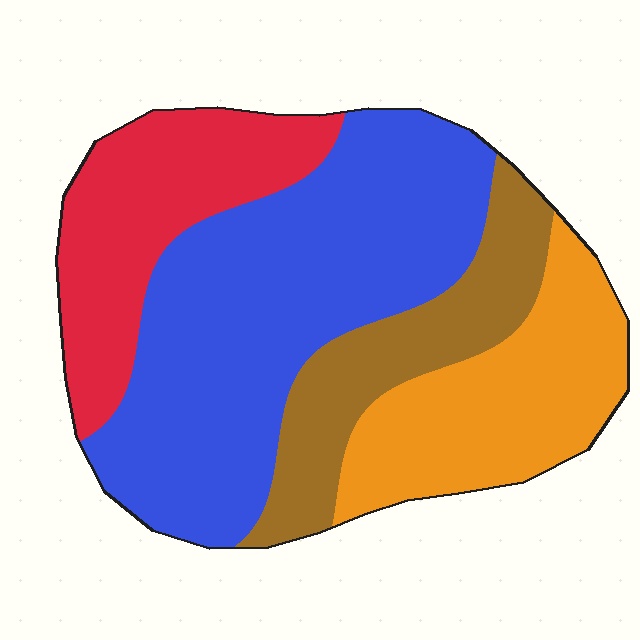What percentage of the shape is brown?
Brown covers 16% of the shape.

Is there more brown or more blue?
Blue.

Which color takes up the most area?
Blue, at roughly 45%.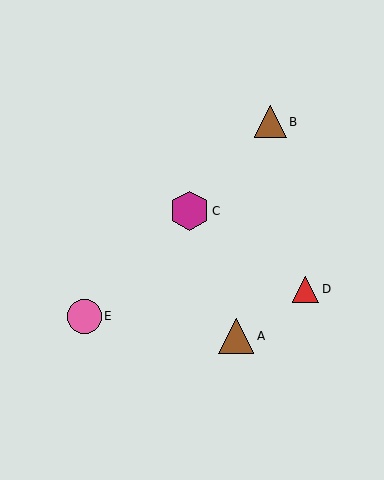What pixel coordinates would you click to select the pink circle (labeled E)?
Click at (84, 316) to select the pink circle E.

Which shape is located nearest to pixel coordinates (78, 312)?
The pink circle (labeled E) at (84, 316) is nearest to that location.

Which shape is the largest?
The magenta hexagon (labeled C) is the largest.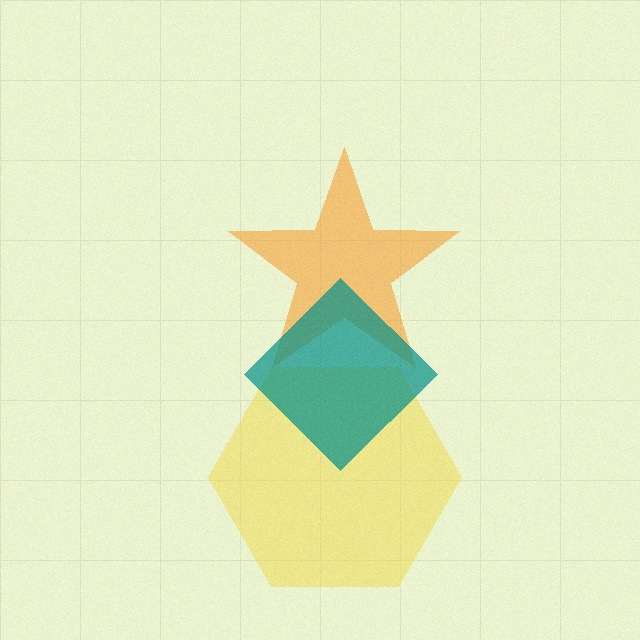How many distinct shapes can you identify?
There are 3 distinct shapes: a yellow hexagon, an orange star, a teal diamond.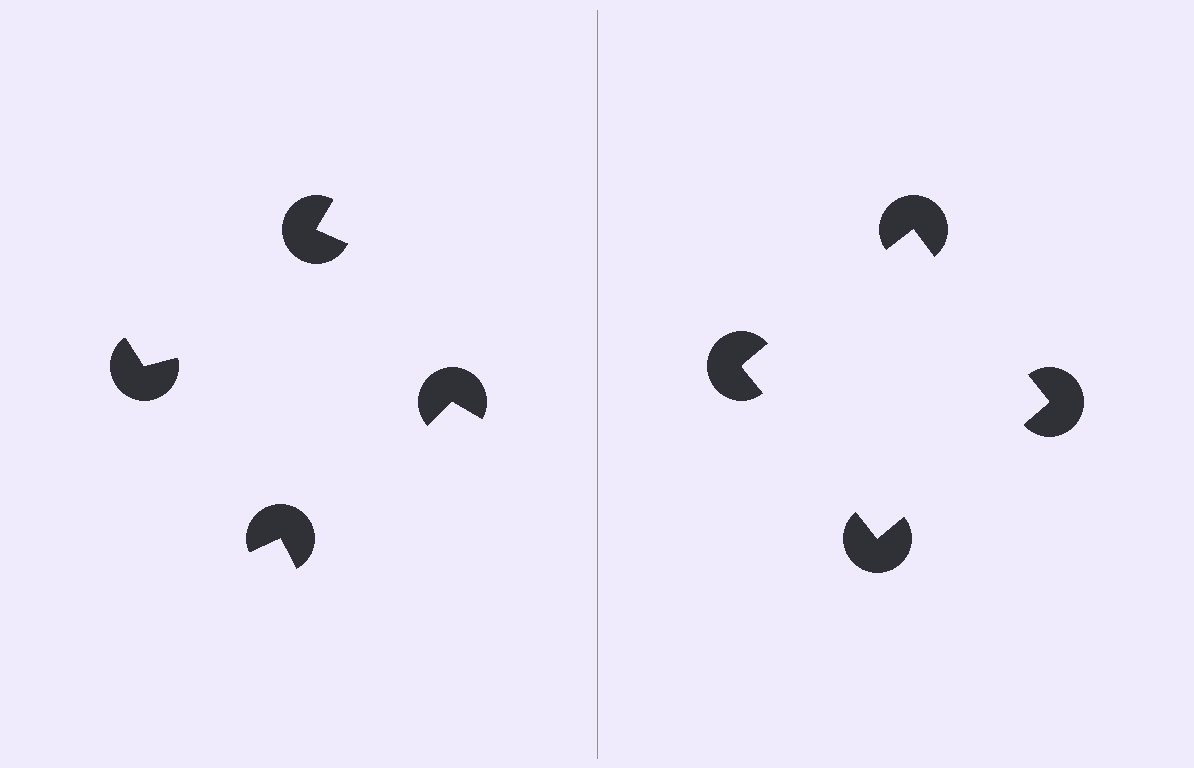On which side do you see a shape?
An illusory square appears on the right side. On the left side the wedge cuts are rotated, so no coherent shape forms.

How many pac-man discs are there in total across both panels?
8 — 4 on each side.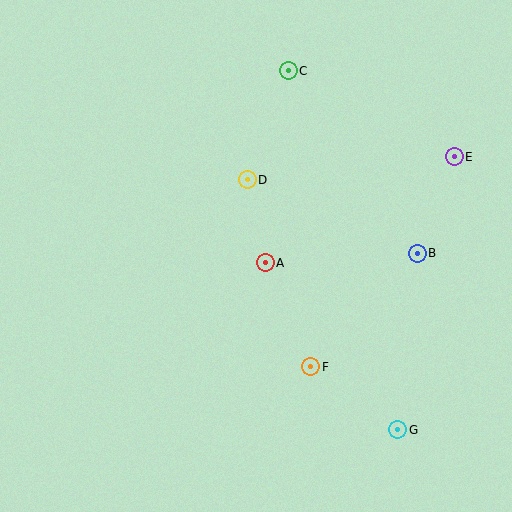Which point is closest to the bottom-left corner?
Point F is closest to the bottom-left corner.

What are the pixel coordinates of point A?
Point A is at (265, 263).